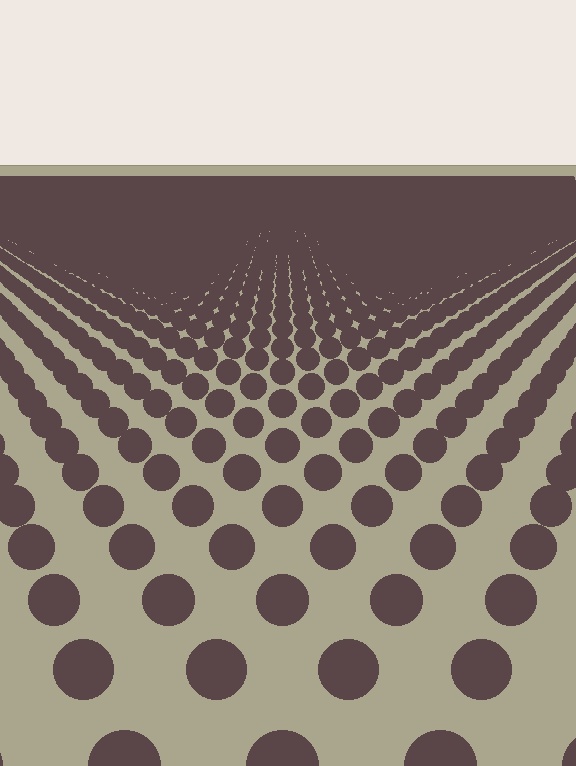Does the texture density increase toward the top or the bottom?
Density increases toward the top.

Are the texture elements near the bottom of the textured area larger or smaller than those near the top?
Larger. Near the bottom, elements are closer to the viewer and appear at a bigger on-screen size.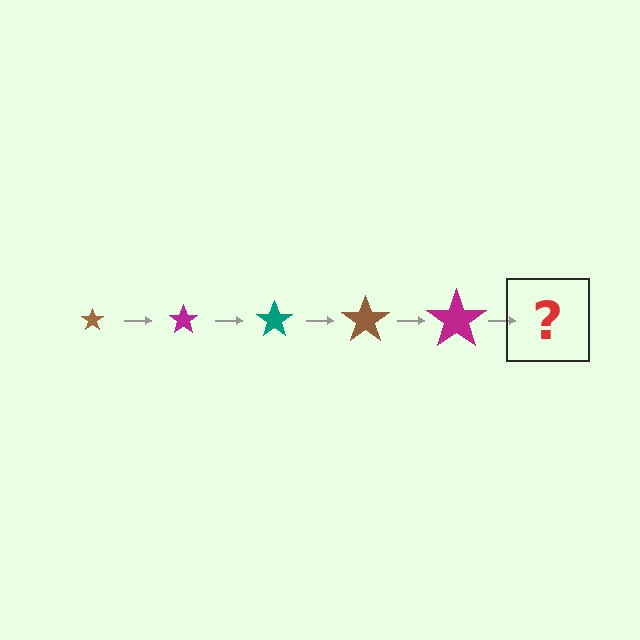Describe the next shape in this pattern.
It should be a teal star, larger than the previous one.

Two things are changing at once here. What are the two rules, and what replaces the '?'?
The two rules are that the star grows larger each step and the color cycles through brown, magenta, and teal. The '?' should be a teal star, larger than the previous one.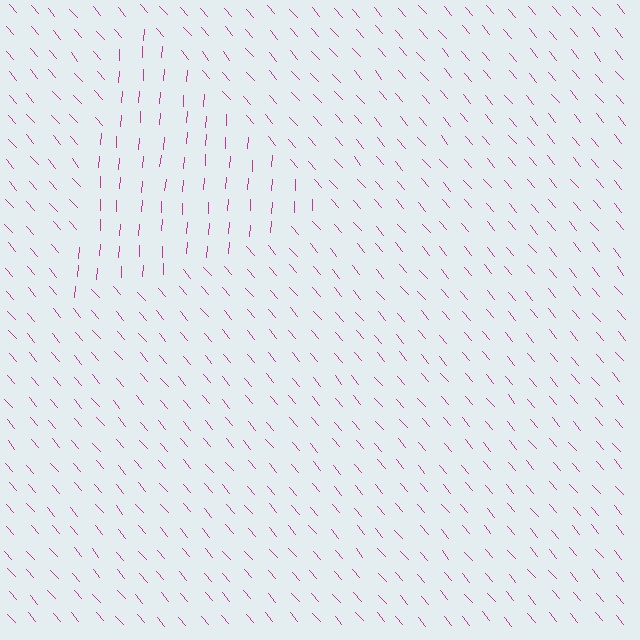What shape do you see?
I see a triangle.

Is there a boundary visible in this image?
Yes, there is a texture boundary formed by a change in line orientation.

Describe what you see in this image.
The image is filled with small magenta line segments. A triangle region in the image has lines oriented differently from the surrounding lines, creating a visible texture boundary.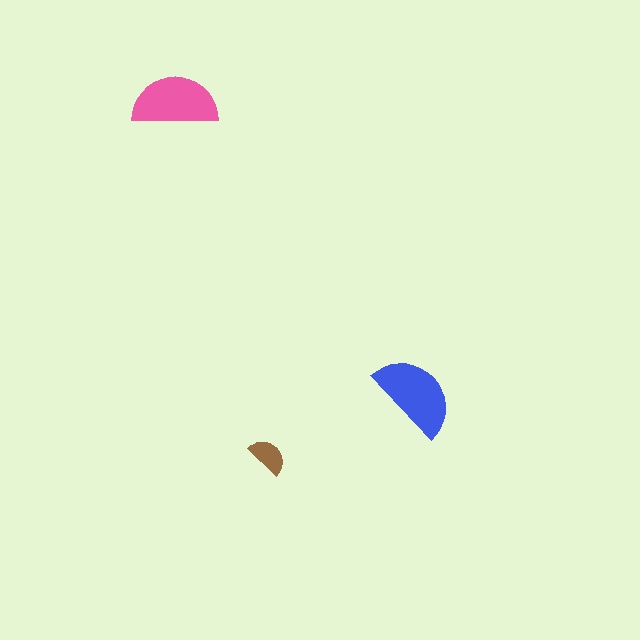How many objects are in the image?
There are 3 objects in the image.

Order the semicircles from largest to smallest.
the blue one, the pink one, the brown one.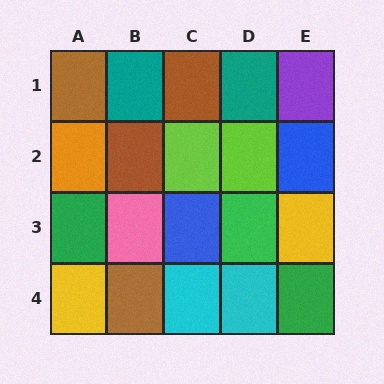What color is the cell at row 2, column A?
Orange.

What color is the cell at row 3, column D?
Green.